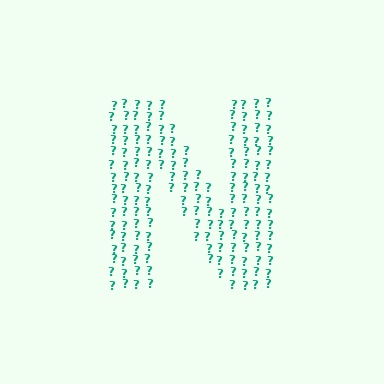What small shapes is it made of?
It is made of small question marks.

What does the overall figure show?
The overall figure shows the letter N.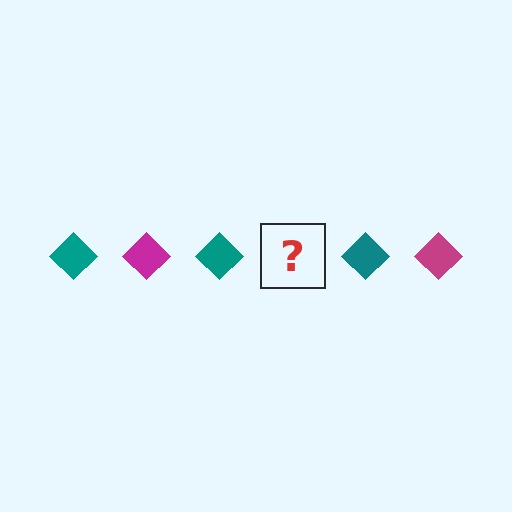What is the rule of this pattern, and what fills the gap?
The rule is that the pattern cycles through teal, magenta diamonds. The gap should be filled with a magenta diamond.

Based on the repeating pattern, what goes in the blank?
The blank should be a magenta diamond.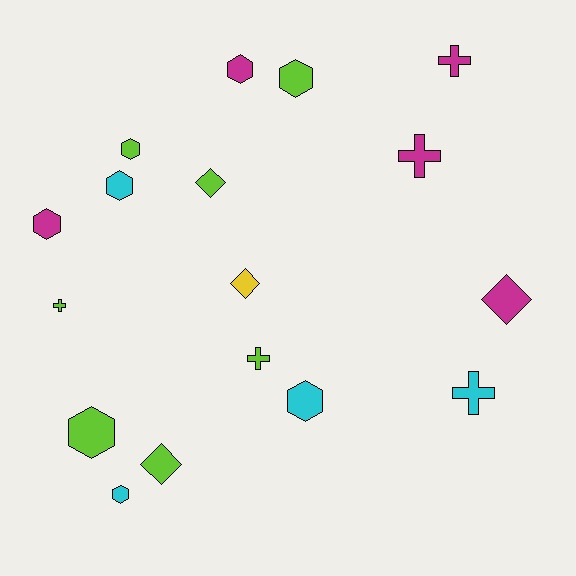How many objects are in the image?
There are 17 objects.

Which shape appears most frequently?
Hexagon, with 8 objects.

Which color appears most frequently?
Lime, with 7 objects.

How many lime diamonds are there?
There are 2 lime diamonds.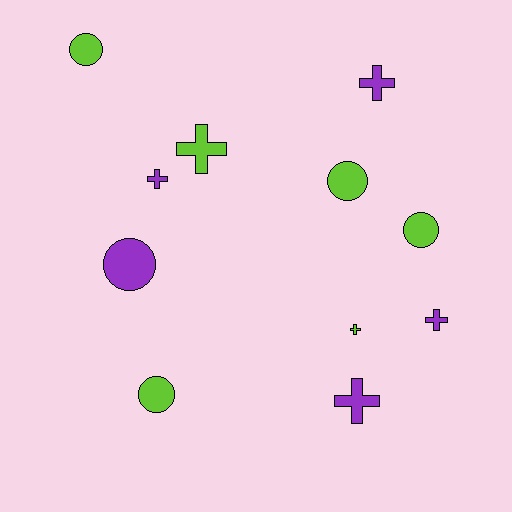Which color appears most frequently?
Lime, with 6 objects.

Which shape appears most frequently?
Cross, with 6 objects.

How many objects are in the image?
There are 11 objects.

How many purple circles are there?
There is 1 purple circle.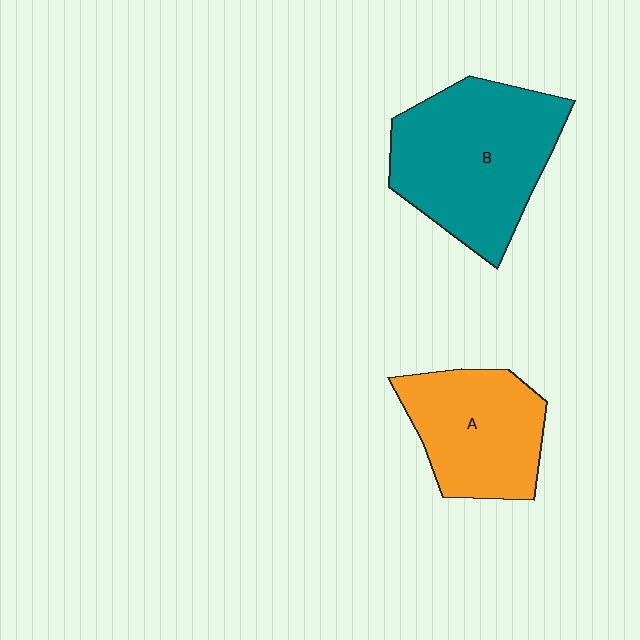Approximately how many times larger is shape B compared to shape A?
Approximately 1.4 times.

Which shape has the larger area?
Shape B (teal).